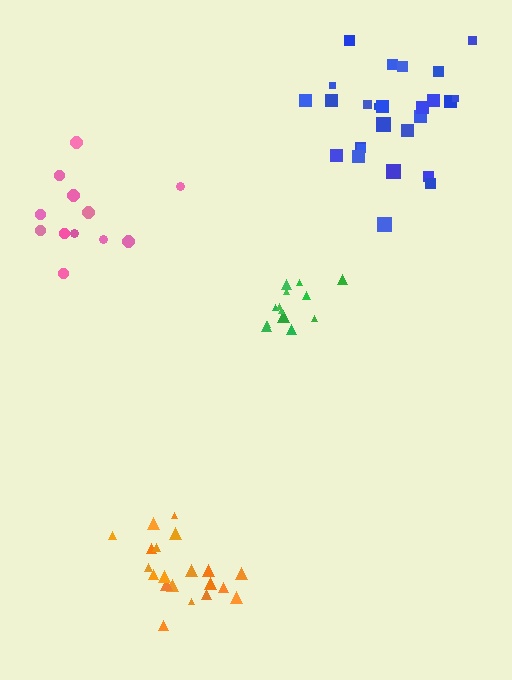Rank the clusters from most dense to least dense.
green, orange, blue, pink.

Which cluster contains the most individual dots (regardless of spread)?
Blue (26).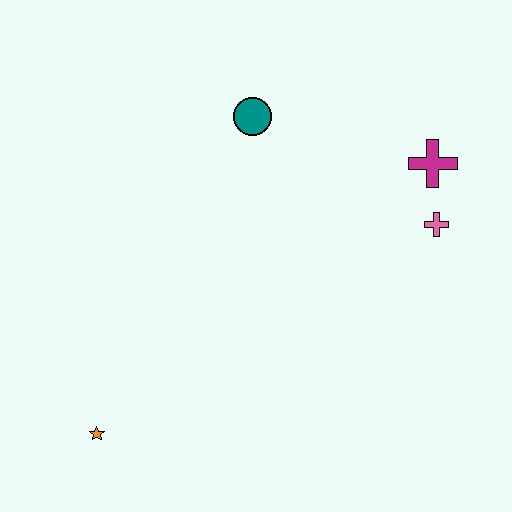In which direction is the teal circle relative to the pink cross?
The teal circle is to the left of the pink cross.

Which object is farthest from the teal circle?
The orange star is farthest from the teal circle.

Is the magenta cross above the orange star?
Yes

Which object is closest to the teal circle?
The magenta cross is closest to the teal circle.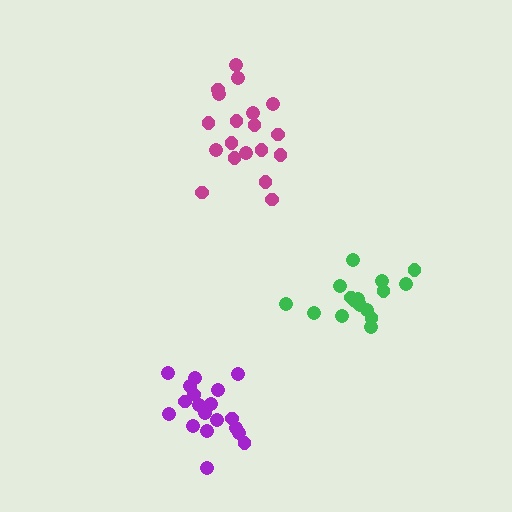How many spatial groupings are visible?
There are 3 spatial groupings.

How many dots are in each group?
Group 1: 19 dots, Group 2: 16 dots, Group 3: 19 dots (54 total).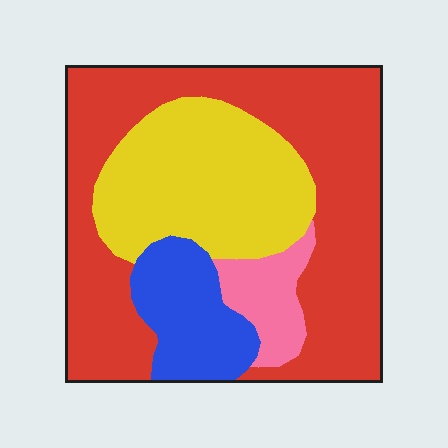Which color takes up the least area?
Pink, at roughly 5%.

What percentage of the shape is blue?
Blue takes up about one eighth (1/8) of the shape.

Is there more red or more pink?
Red.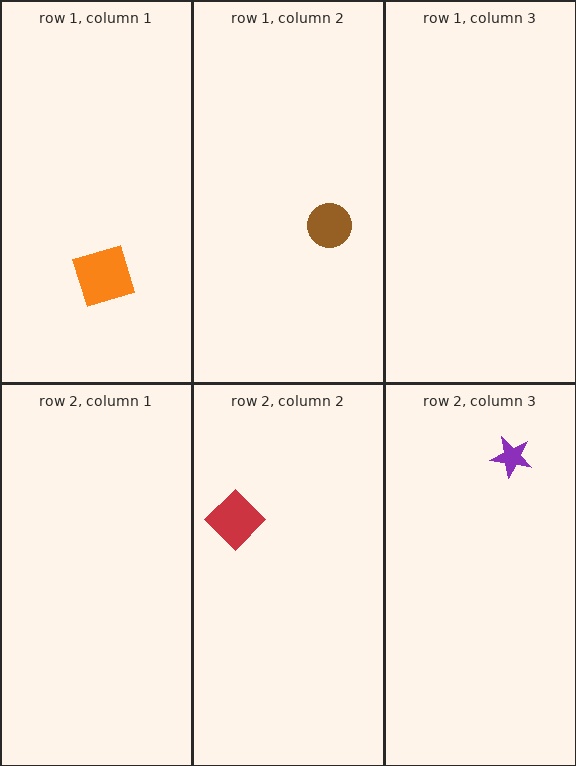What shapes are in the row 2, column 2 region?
The red diamond.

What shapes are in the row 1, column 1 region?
The orange square.